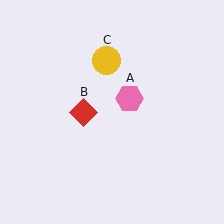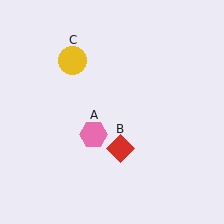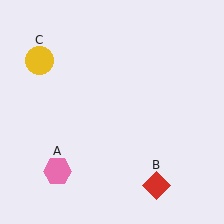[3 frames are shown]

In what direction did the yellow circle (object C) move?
The yellow circle (object C) moved left.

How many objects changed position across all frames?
3 objects changed position: pink hexagon (object A), red diamond (object B), yellow circle (object C).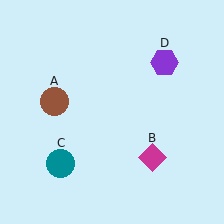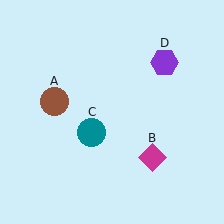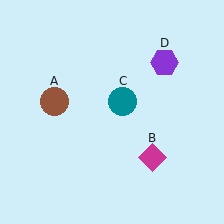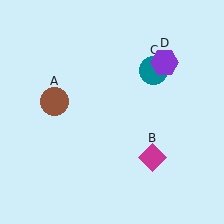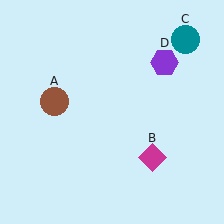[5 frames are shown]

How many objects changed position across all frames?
1 object changed position: teal circle (object C).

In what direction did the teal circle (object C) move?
The teal circle (object C) moved up and to the right.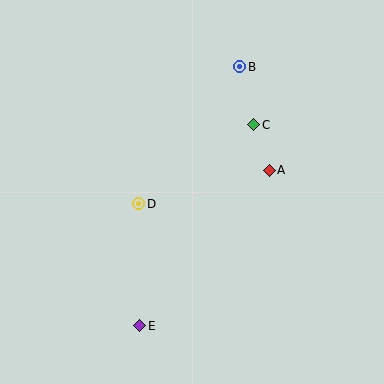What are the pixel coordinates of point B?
Point B is at (240, 67).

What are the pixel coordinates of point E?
Point E is at (140, 326).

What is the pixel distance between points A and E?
The distance between A and E is 202 pixels.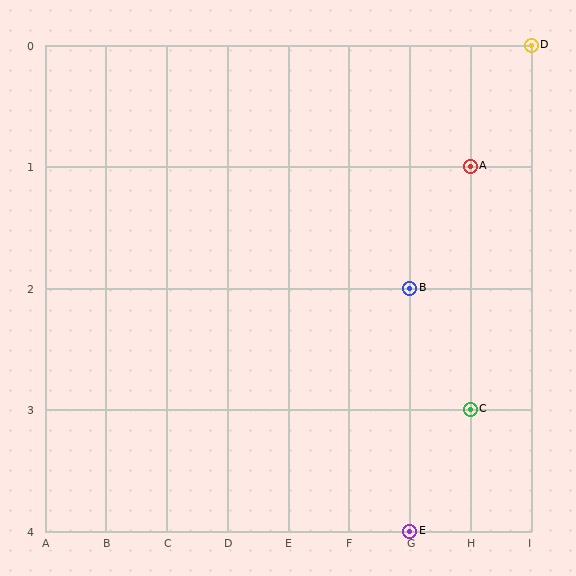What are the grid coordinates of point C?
Point C is at grid coordinates (H, 3).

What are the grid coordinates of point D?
Point D is at grid coordinates (I, 0).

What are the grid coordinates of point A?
Point A is at grid coordinates (H, 1).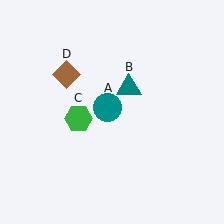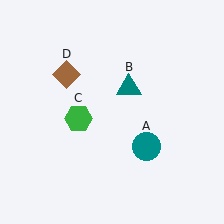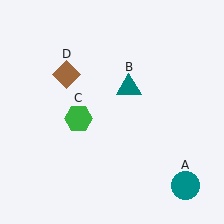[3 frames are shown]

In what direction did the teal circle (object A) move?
The teal circle (object A) moved down and to the right.